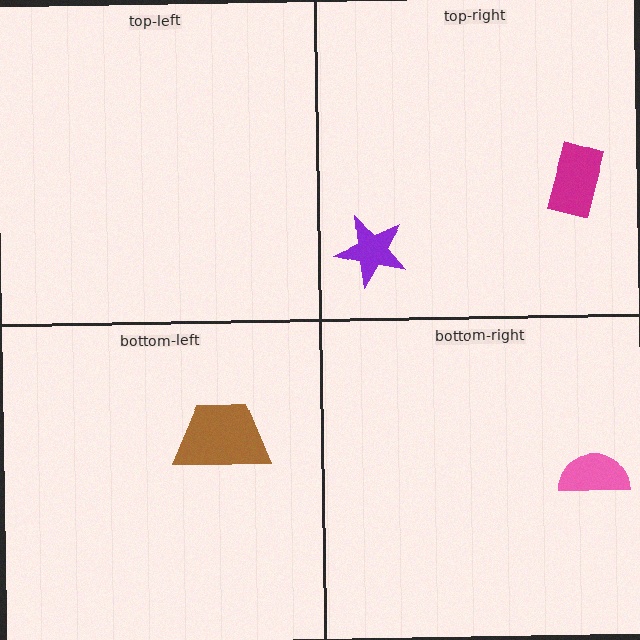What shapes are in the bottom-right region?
The pink semicircle.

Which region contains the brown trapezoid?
The bottom-left region.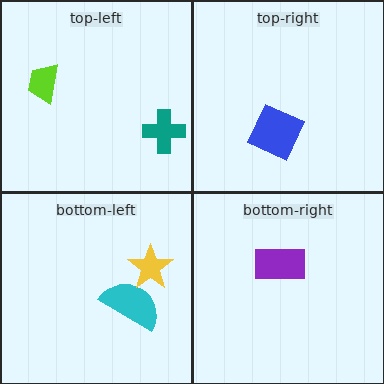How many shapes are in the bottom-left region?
2.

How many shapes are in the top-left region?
2.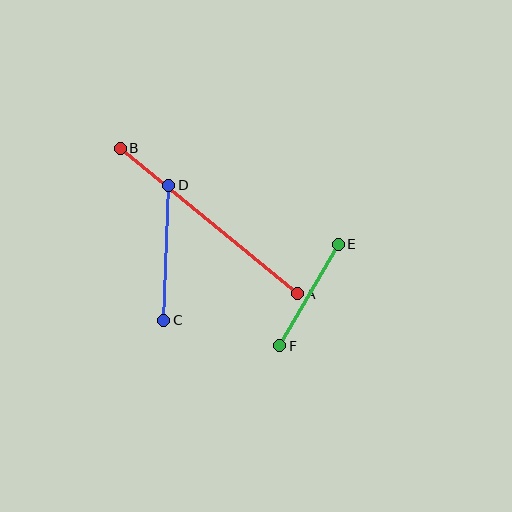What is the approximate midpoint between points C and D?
The midpoint is at approximately (166, 253) pixels.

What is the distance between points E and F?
The distance is approximately 117 pixels.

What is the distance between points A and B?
The distance is approximately 229 pixels.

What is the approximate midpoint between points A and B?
The midpoint is at approximately (209, 221) pixels.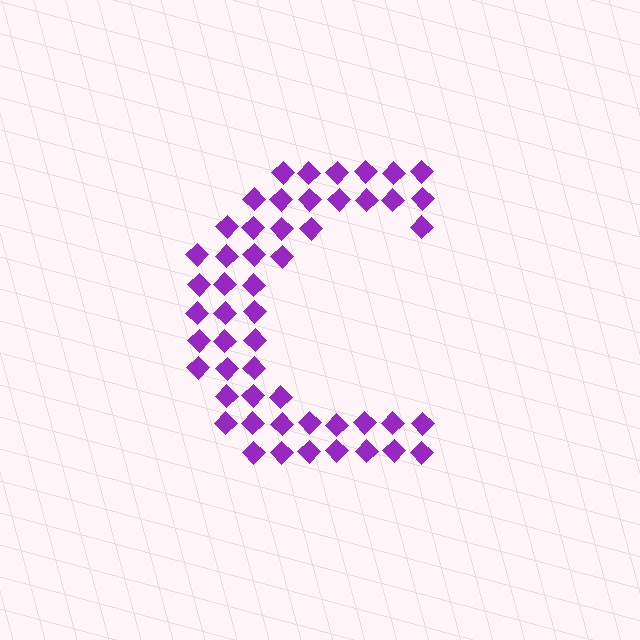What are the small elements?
The small elements are diamonds.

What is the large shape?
The large shape is the letter C.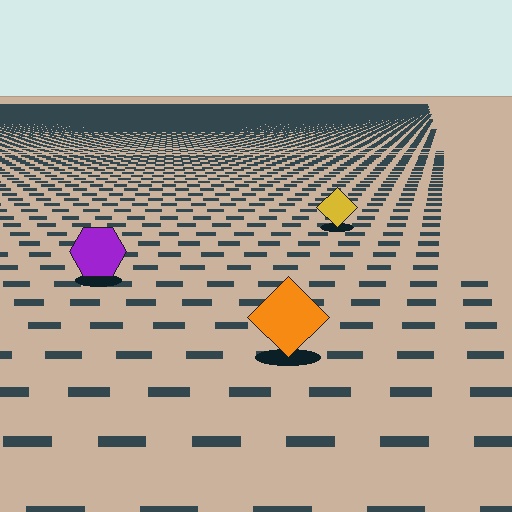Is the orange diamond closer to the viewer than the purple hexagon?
Yes. The orange diamond is closer — you can tell from the texture gradient: the ground texture is coarser near it.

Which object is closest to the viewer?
The orange diamond is closest. The texture marks near it are larger and more spread out.